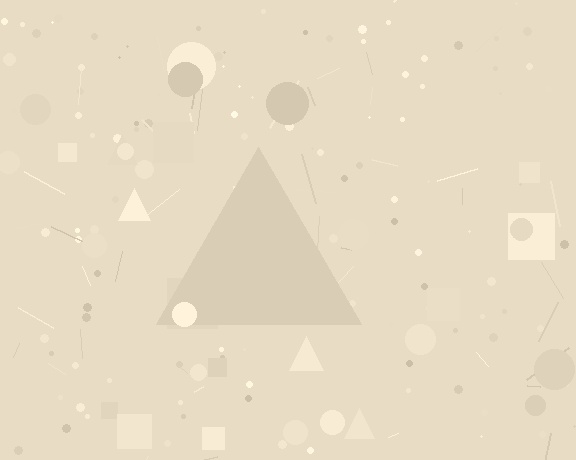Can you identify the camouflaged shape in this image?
The camouflaged shape is a triangle.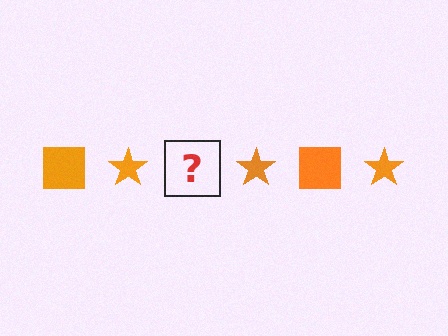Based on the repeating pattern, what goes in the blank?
The blank should be an orange square.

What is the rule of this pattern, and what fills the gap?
The rule is that the pattern cycles through square, star shapes in orange. The gap should be filled with an orange square.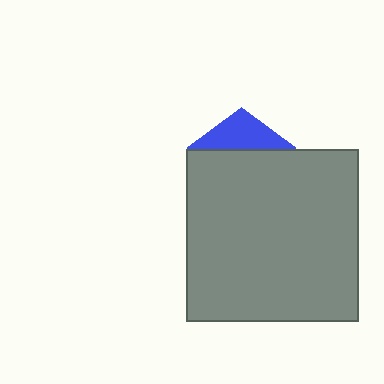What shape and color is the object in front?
The object in front is a gray square.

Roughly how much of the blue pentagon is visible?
A small part of it is visible (roughly 31%).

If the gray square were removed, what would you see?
You would see the complete blue pentagon.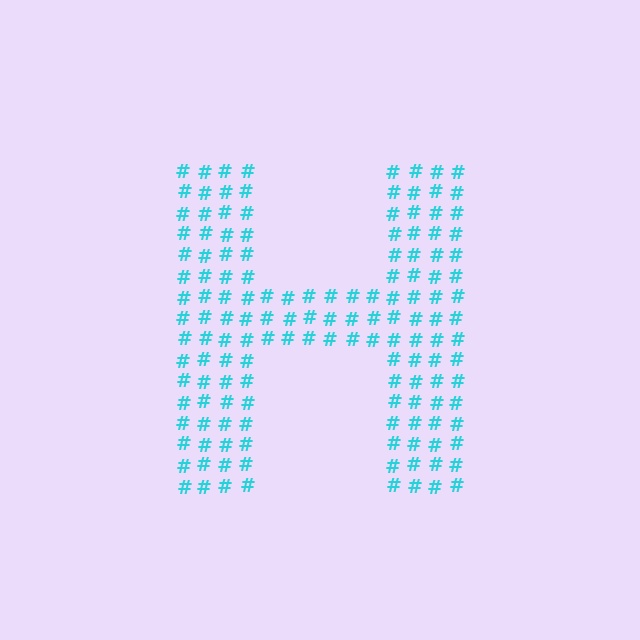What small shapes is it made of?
It is made of small hash symbols.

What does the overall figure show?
The overall figure shows the letter H.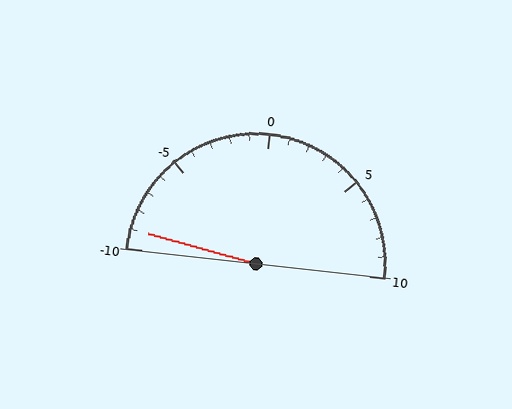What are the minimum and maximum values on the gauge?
The gauge ranges from -10 to 10.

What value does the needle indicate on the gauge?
The needle indicates approximately -9.